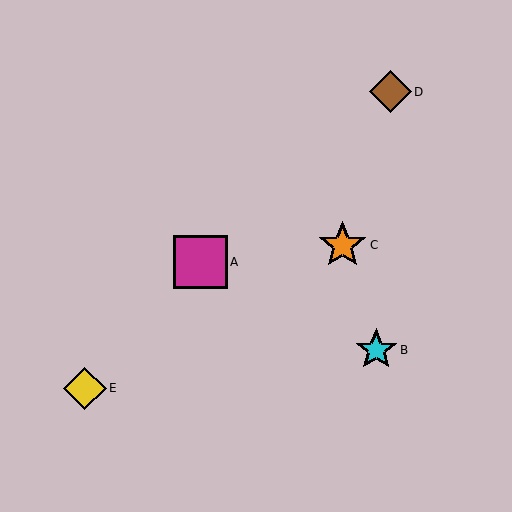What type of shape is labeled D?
Shape D is a brown diamond.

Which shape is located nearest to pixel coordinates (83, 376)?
The yellow diamond (labeled E) at (85, 388) is nearest to that location.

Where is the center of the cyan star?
The center of the cyan star is at (376, 350).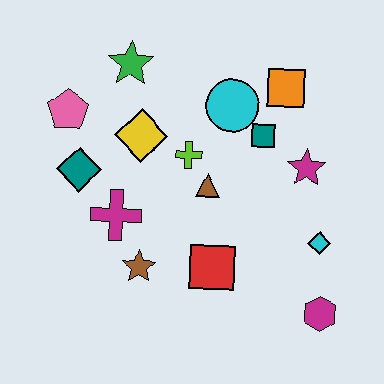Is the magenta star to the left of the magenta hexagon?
Yes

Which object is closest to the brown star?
The magenta cross is closest to the brown star.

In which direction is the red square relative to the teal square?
The red square is below the teal square.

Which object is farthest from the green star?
The magenta hexagon is farthest from the green star.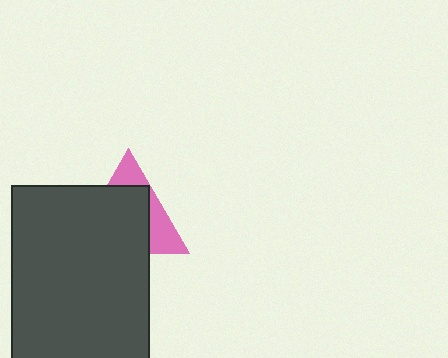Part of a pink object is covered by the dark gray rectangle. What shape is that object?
It is a triangle.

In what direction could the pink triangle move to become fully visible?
The pink triangle could move toward the upper-right. That would shift it out from behind the dark gray rectangle entirely.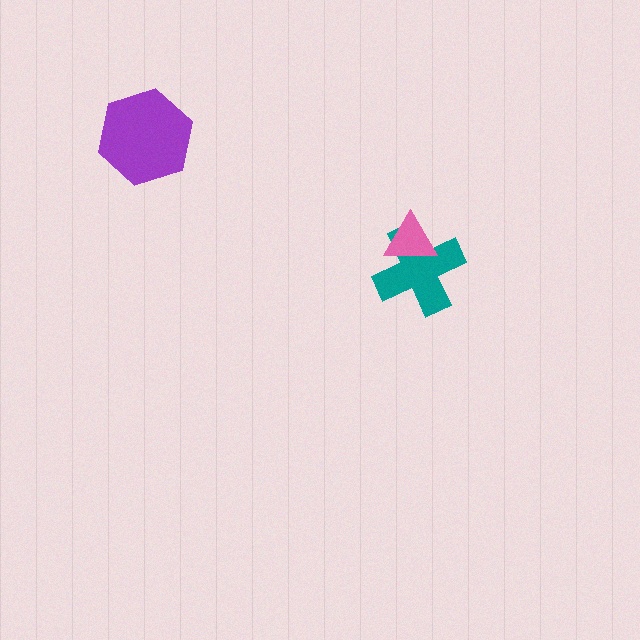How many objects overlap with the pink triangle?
1 object overlaps with the pink triangle.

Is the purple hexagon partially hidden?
No, no other shape covers it.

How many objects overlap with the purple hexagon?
0 objects overlap with the purple hexagon.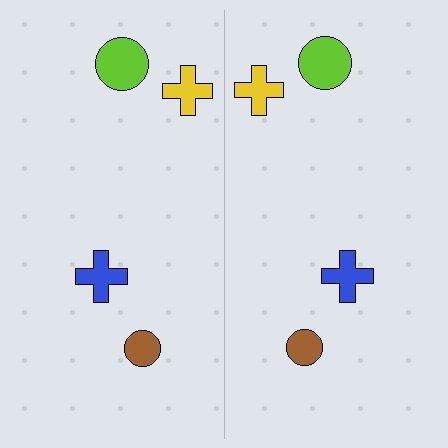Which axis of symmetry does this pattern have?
The pattern has a vertical axis of symmetry running through the center of the image.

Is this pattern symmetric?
Yes, this pattern has bilateral (reflection) symmetry.